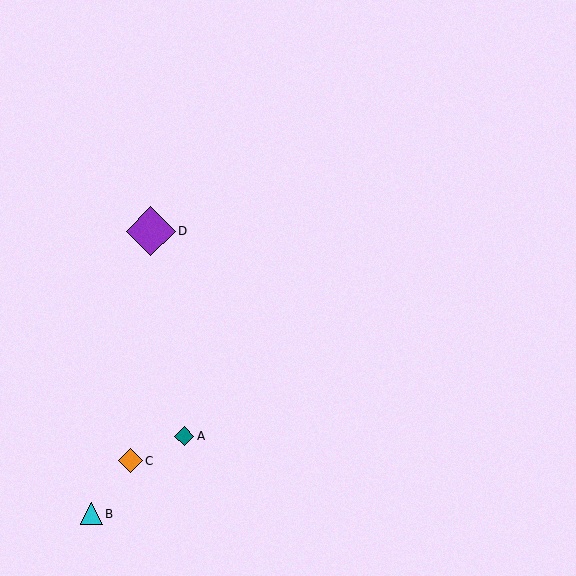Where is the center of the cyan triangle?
The center of the cyan triangle is at (92, 514).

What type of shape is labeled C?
Shape C is an orange diamond.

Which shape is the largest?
The purple diamond (labeled D) is the largest.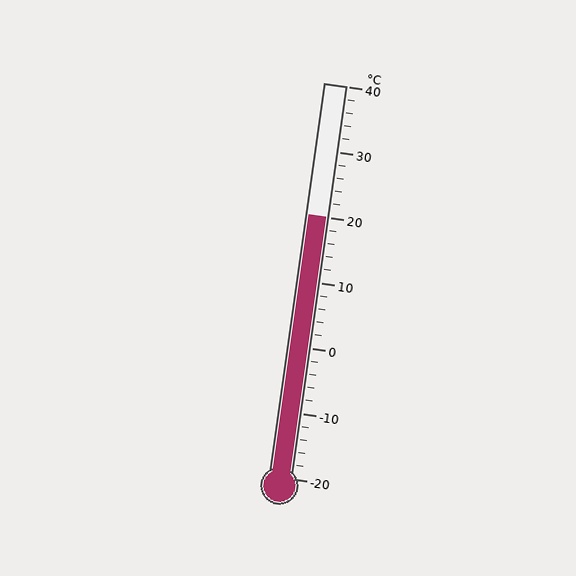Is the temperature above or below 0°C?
The temperature is above 0°C.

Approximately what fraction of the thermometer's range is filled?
The thermometer is filled to approximately 65% of its range.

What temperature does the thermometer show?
The thermometer shows approximately 20°C.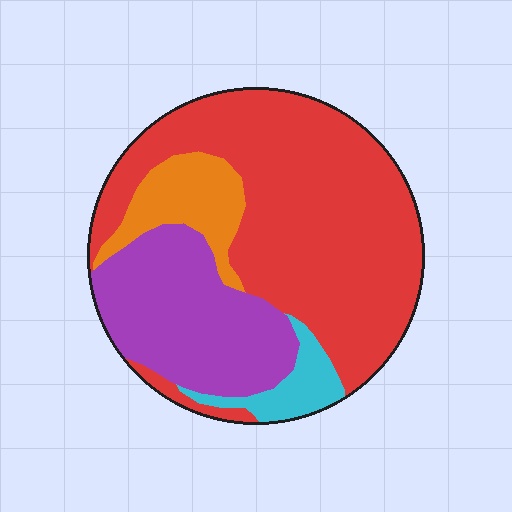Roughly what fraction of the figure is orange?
Orange takes up about one tenth (1/10) of the figure.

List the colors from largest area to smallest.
From largest to smallest: red, purple, orange, cyan.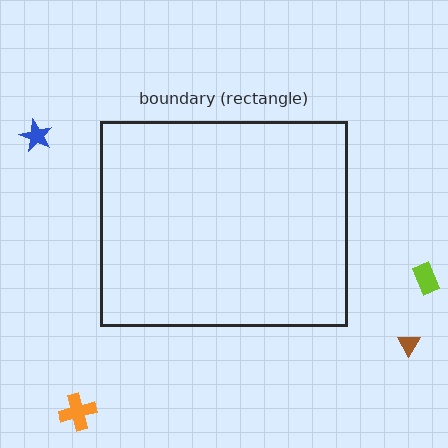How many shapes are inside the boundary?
0 inside, 4 outside.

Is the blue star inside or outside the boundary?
Outside.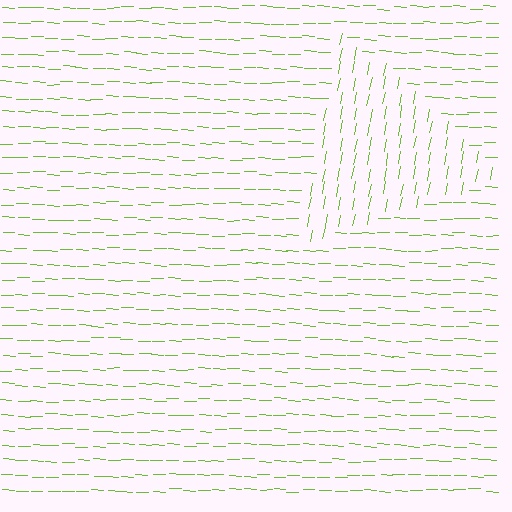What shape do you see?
I see a triangle.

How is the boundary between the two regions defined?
The boundary is defined purely by a change in line orientation (approximately 81 degrees difference). All lines are the same color and thickness.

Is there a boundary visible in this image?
Yes, there is a texture boundary formed by a change in line orientation.